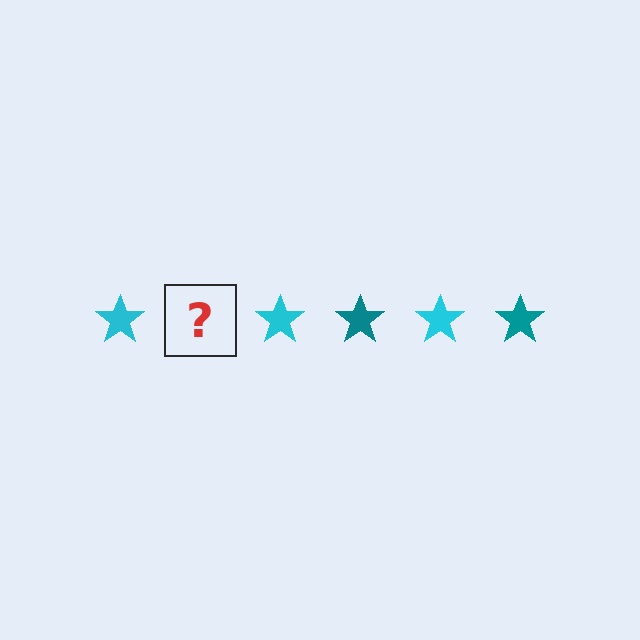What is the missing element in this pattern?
The missing element is a teal star.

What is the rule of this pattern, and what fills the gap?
The rule is that the pattern cycles through cyan, teal stars. The gap should be filled with a teal star.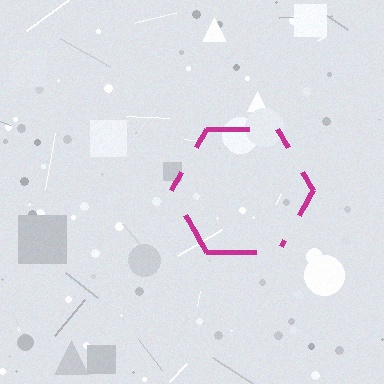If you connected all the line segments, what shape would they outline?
They would outline a hexagon.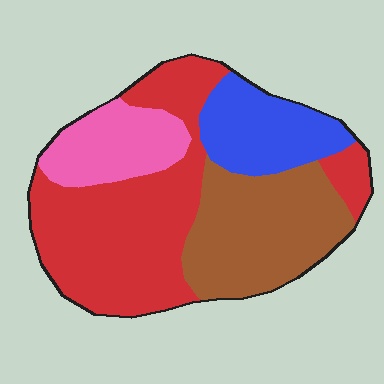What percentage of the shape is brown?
Brown takes up about one quarter (1/4) of the shape.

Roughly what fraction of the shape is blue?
Blue covers about 15% of the shape.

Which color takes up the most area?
Red, at roughly 45%.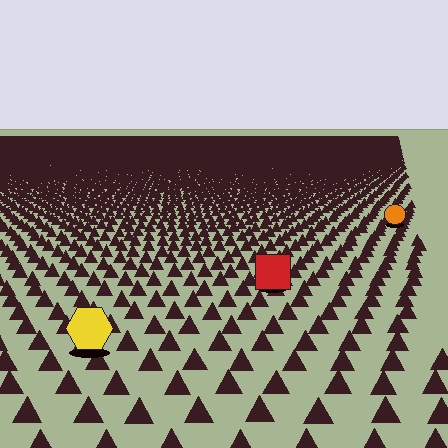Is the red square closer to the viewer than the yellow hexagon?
No. The yellow hexagon is closer — you can tell from the texture gradient: the ground texture is coarser near it.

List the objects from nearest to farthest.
From nearest to farthest: the yellow hexagon, the red square, the orange circle.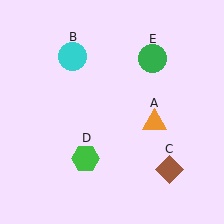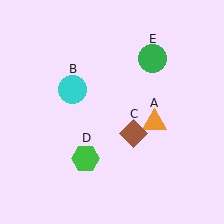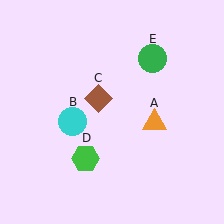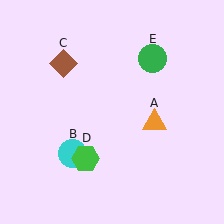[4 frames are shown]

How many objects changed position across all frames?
2 objects changed position: cyan circle (object B), brown diamond (object C).